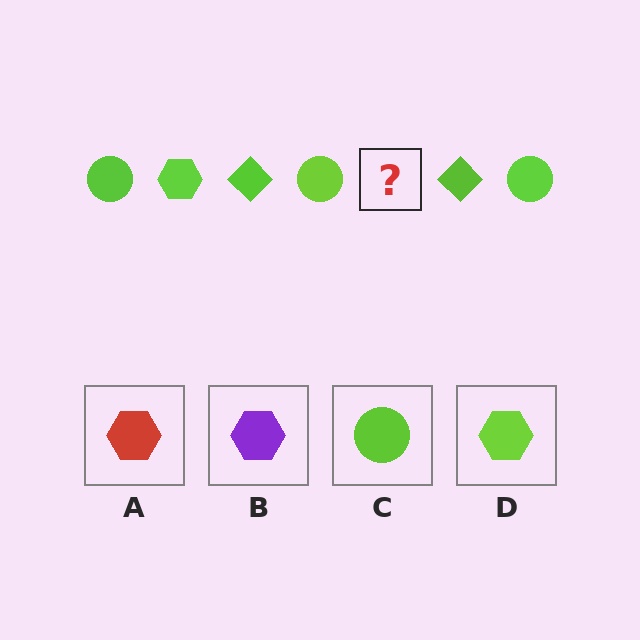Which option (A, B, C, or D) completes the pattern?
D.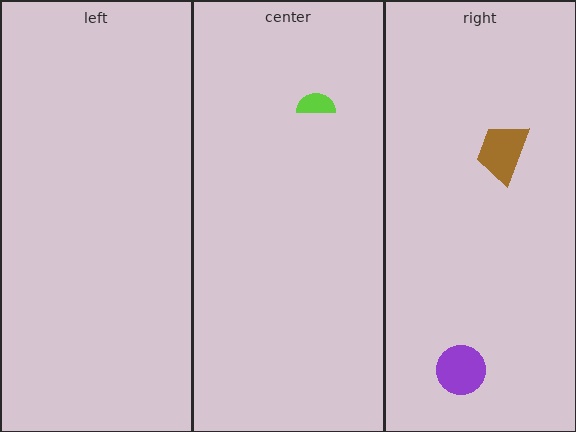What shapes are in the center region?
The lime semicircle.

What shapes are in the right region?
The purple circle, the brown trapezoid.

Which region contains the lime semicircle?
The center region.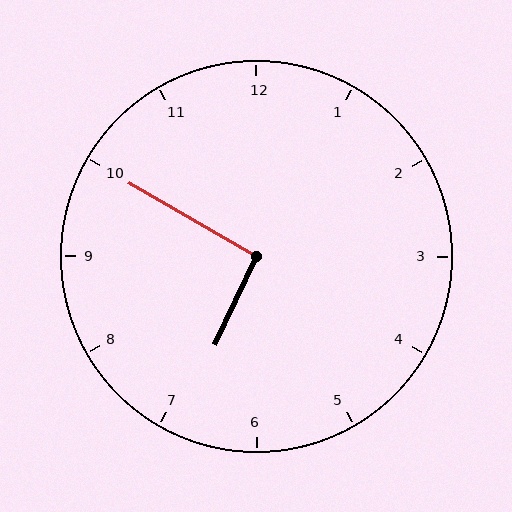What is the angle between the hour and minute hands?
Approximately 95 degrees.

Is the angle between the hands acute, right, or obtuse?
It is right.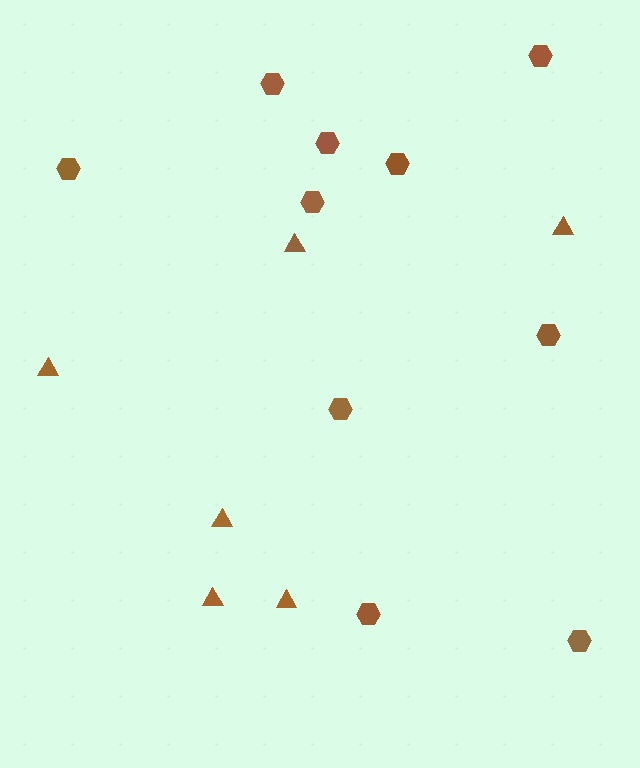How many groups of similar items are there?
There are 2 groups: one group of triangles (6) and one group of hexagons (10).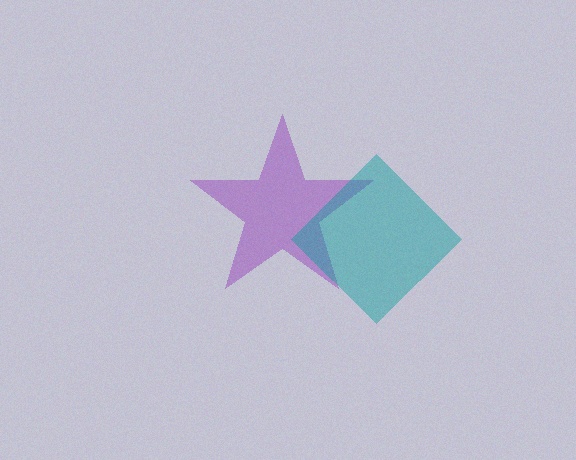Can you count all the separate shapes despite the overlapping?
Yes, there are 2 separate shapes.